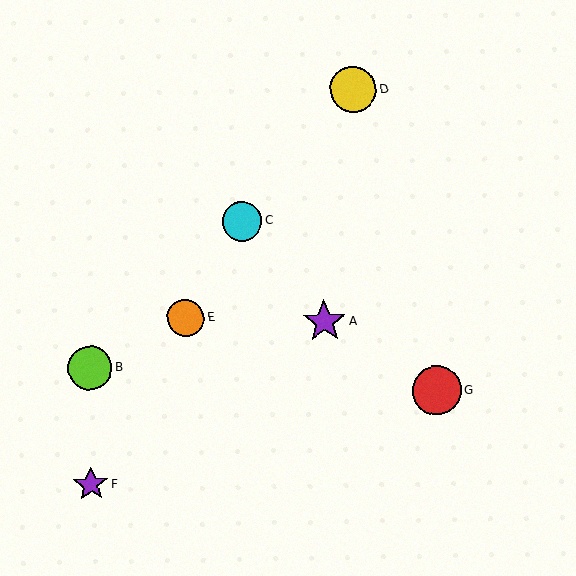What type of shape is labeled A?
Shape A is a purple star.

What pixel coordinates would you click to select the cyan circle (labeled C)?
Click at (242, 221) to select the cyan circle C.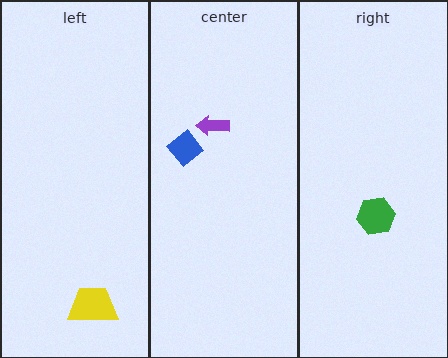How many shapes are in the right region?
1.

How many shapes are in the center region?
2.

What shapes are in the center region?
The blue diamond, the purple arrow.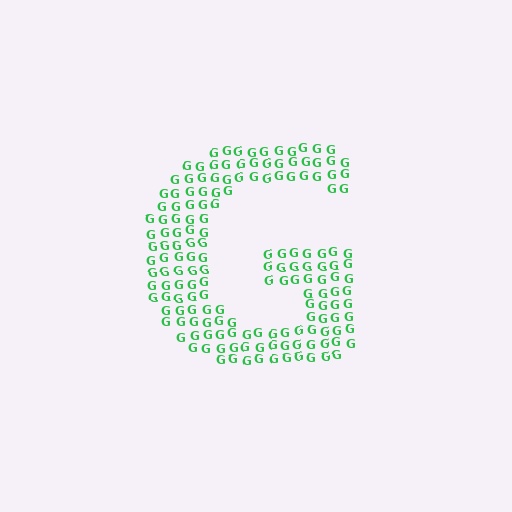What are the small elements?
The small elements are letter G's.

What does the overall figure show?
The overall figure shows the letter G.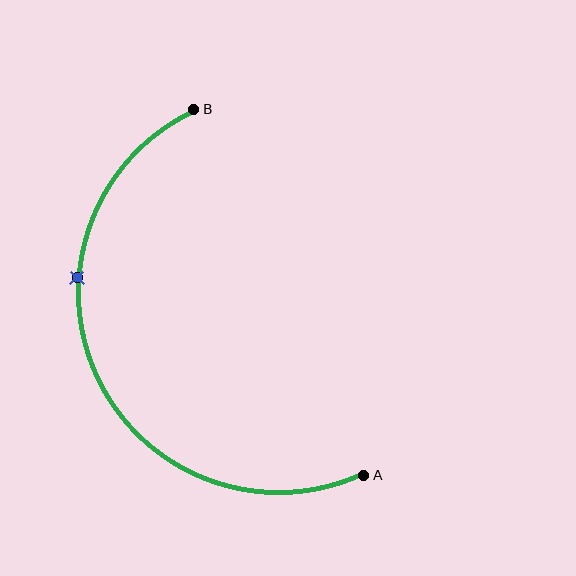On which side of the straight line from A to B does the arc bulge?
The arc bulges to the left of the straight line connecting A and B.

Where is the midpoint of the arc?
The arc midpoint is the point on the curve farthest from the straight line joining A and B. It sits to the left of that line.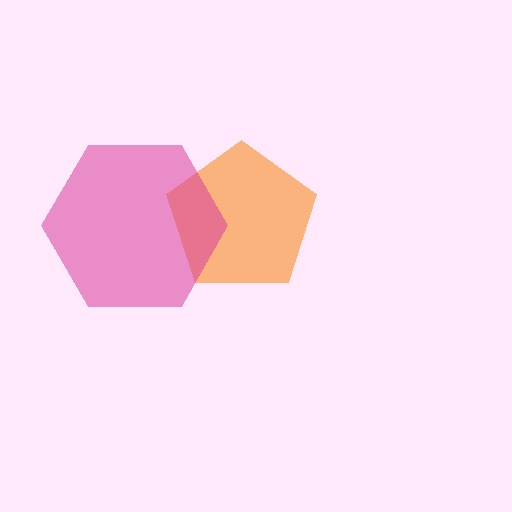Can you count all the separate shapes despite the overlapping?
Yes, there are 2 separate shapes.